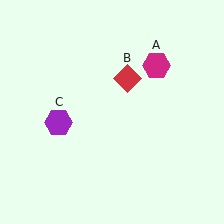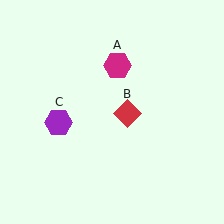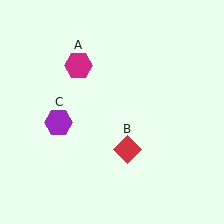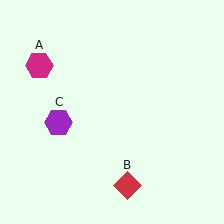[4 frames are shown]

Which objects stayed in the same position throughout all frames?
Purple hexagon (object C) remained stationary.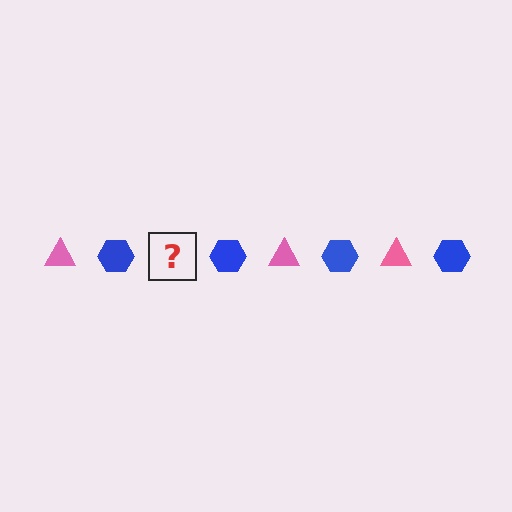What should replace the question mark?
The question mark should be replaced with a pink triangle.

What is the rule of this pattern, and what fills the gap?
The rule is that the pattern alternates between pink triangle and blue hexagon. The gap should be filled with a pink triangle.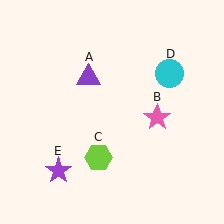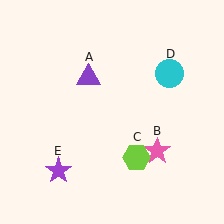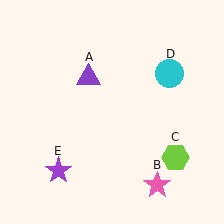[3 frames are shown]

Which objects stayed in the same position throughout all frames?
Purple triangle (object A) and cyan circle (object D) and purple star (object E) remained stationary.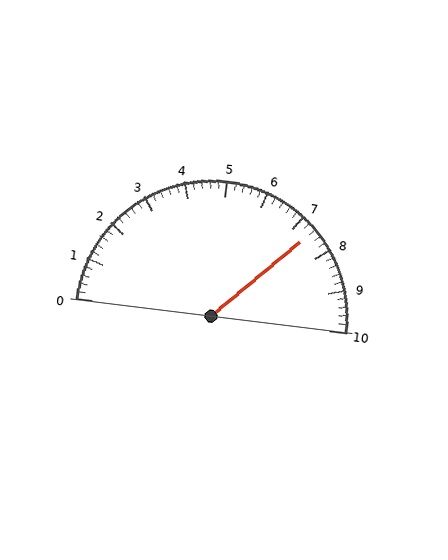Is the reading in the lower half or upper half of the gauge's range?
The reading is in the upper half of the range (0 to 10).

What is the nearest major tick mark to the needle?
The nearest major tick mark is 7.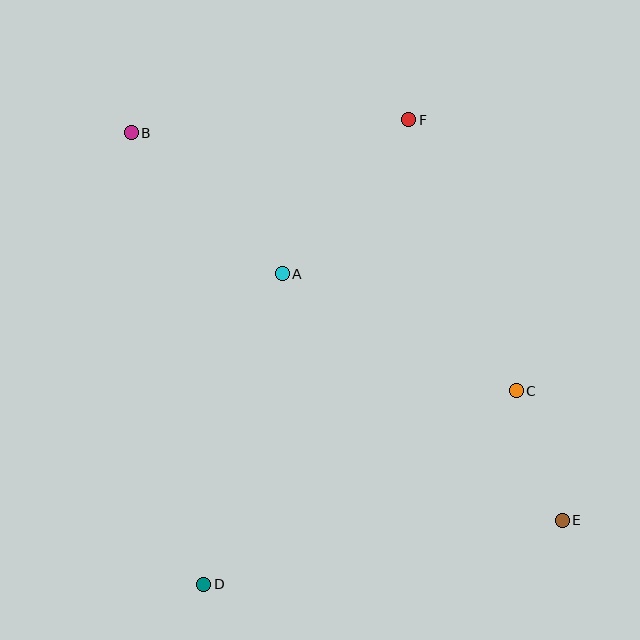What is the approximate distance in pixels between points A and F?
The distance between A and F is approximately 199 pixels.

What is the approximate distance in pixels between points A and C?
The distance between A and C is approximately 262 pixels.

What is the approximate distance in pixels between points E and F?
The distance between E and F is approximately 429 pixels.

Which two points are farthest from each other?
Points B and E are farthest from each other.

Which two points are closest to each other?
Points C and E are closest to each other.